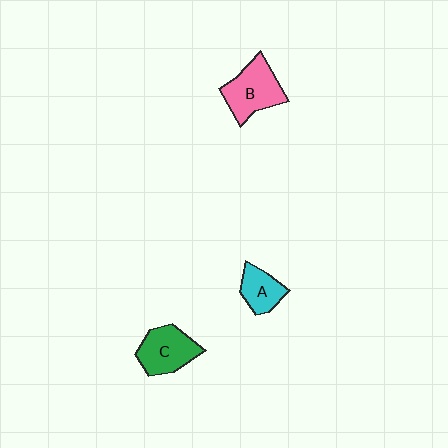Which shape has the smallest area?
Shape A (cyan).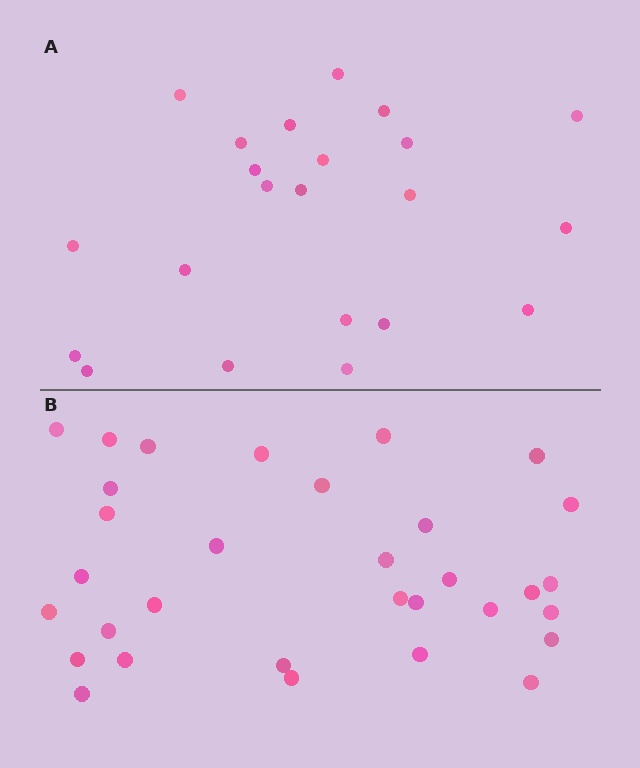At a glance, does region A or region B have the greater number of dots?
Region B (the bottom region) has more dots.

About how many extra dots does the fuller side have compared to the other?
Region B has roughly 10 or so more dots than region A.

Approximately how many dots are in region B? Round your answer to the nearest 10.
About 30 dots. (The exact count is 32, which rounds to 30.)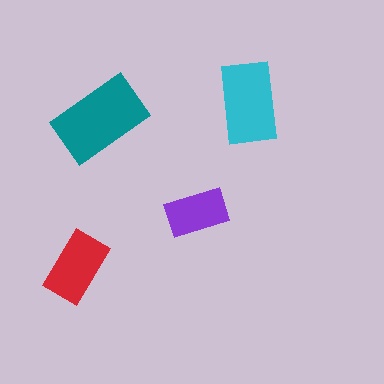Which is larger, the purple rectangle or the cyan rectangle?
The cyan one.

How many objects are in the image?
There are 4 objects in the image.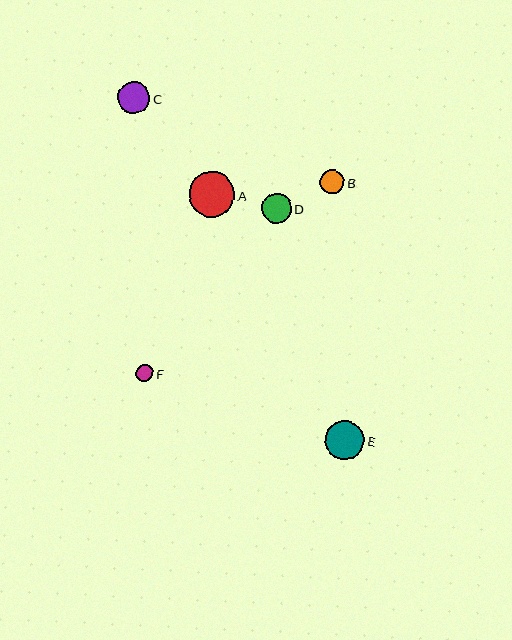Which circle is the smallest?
Circle F is the smallest with a size of approximately 17 pixels.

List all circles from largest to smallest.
From largest to smallest: A, E, C, D, B, F.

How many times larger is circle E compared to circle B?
Circle E is approximately 1.6 times the size of circle B.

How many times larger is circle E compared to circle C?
Circle E is approximately 1.2 times the size of circle C.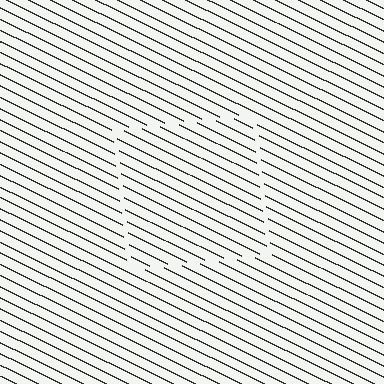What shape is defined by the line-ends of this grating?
An illusory square. The interior of the shape contains the same grating, shifted by half a period — the contour is defined by the phase discontinuity where line-ends from the inner and outer gratings abut.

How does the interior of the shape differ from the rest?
The interior of the shape contains the same grating, shifted by half a period — the contour is defined by the phase discontinuity where line-ends from the inner and outer gratings abut.